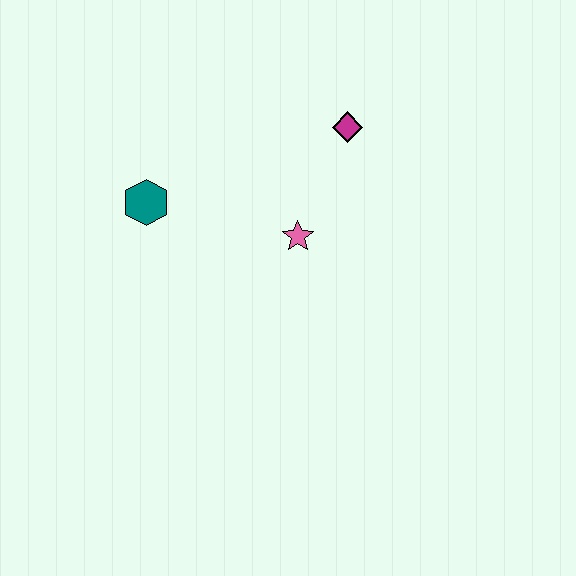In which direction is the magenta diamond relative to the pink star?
The magenta diamond is above the pink star.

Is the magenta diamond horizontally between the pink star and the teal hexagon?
No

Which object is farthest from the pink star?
The teal hexagon is farthest from the pink star.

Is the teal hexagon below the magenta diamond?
Yes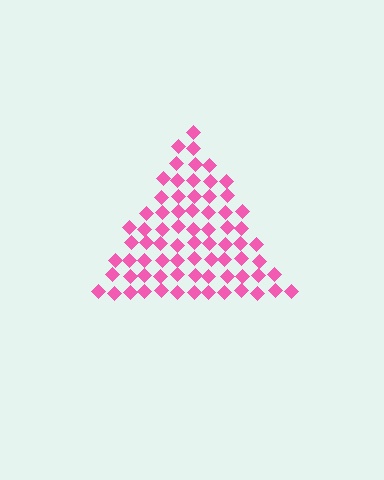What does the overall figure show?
The overall figure shows a triangle.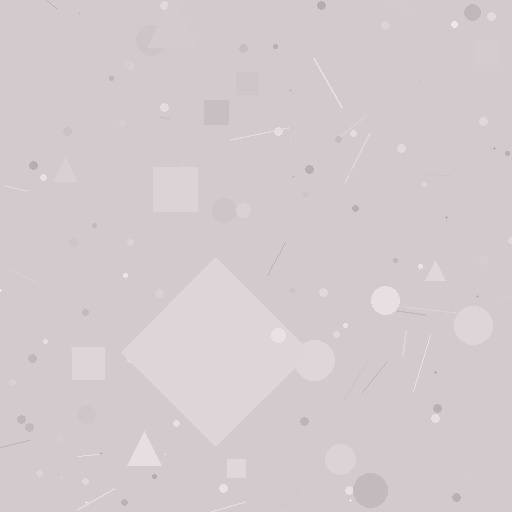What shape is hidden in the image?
A diamond is hidden in the image.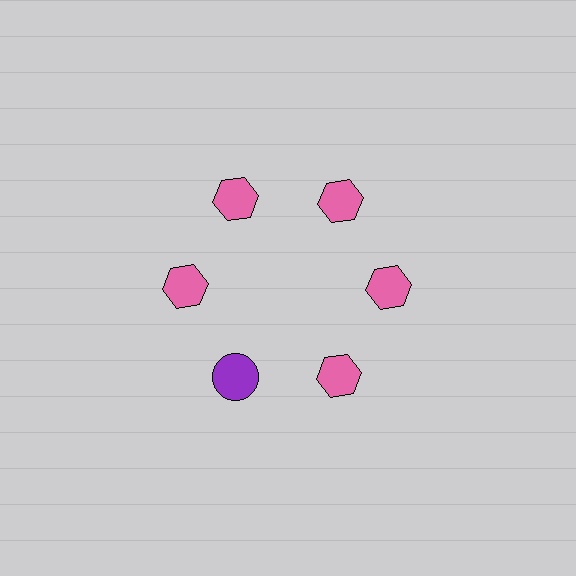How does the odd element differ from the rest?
It differs in both color (purple instead of pink) and shape (circle instead of hexagon).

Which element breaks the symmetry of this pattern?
The purple circle at roughly the 7 o'clock position breaks the symmetry. All other shapes are pink hexagons.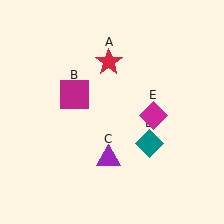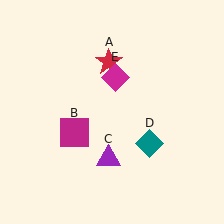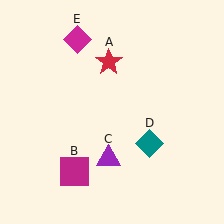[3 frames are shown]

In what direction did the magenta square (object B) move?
The magenta square (object B) moved down.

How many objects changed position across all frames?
2 objects changed position: magenta square (object B), magenta diamond (object E).